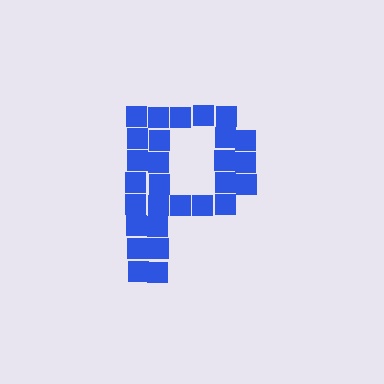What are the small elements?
The small elements are squares.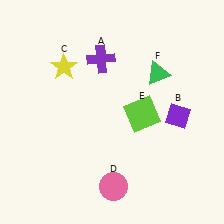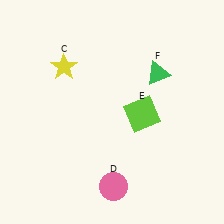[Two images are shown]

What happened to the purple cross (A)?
The purple cross (A) was removed in Image 2. It was in the top-left area of Image 1.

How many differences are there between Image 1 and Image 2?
There are 2 differences between the two images.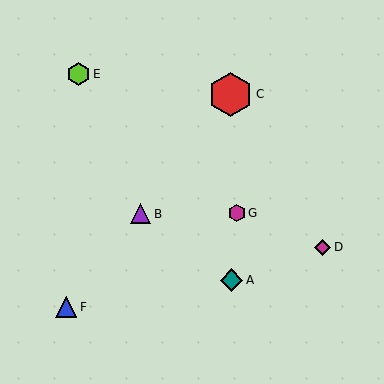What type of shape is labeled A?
Shape A is a teal diamond.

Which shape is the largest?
The red hexagon (labeled C) is the largest.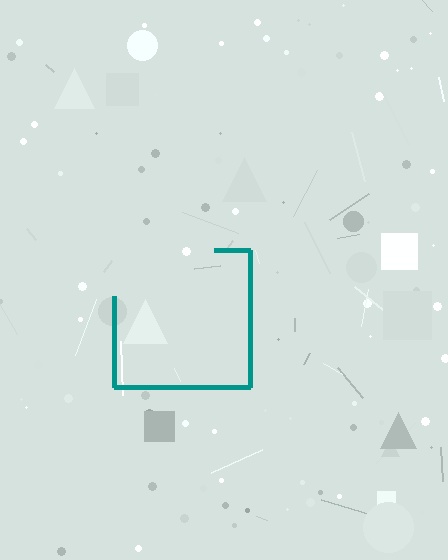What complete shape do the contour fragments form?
The contour fragments form a square.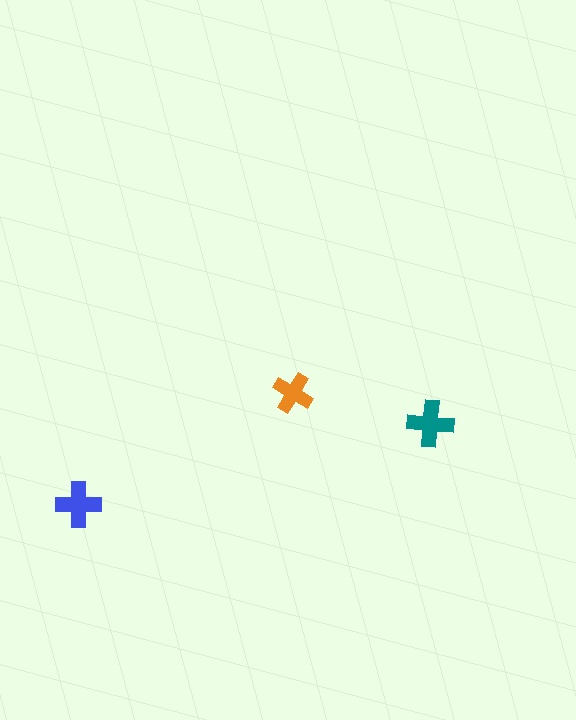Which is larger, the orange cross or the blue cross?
The blue one.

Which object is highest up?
The orange cross is topmost.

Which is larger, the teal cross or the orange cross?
The teal one.